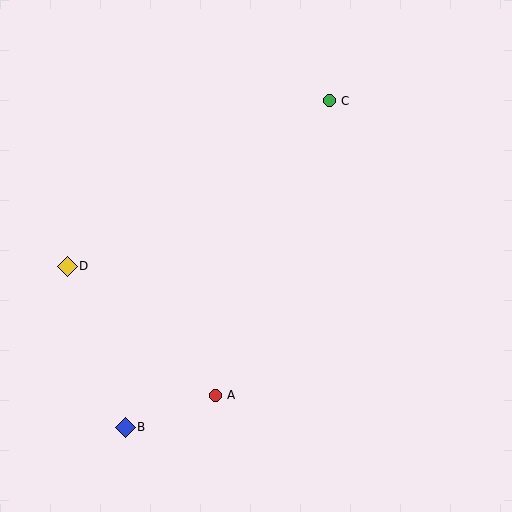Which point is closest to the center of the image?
Point A at (215, 395) is closest to the center.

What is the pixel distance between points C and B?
The distance between C and B is 385 pixels.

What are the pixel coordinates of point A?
Point A is at (215, 395).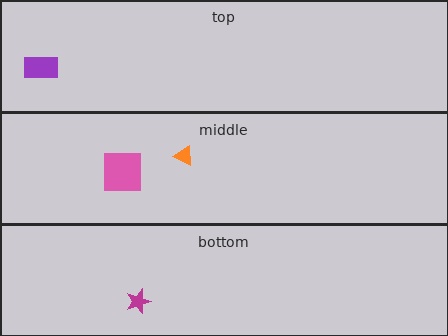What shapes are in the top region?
The purple rectangle.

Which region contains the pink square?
The middle region.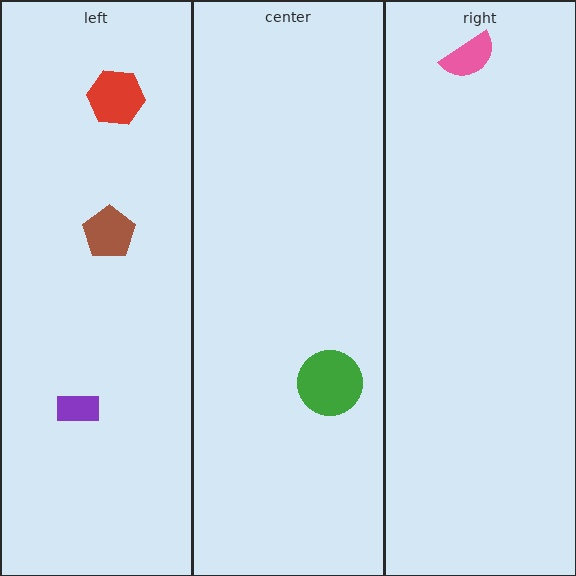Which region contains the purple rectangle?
The left region.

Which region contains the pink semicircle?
The right region.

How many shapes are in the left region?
3.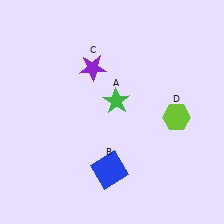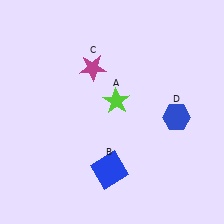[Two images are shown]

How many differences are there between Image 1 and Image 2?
There are 3 differences between the two images.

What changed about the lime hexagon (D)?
In Image 1, D is lime. In Image 2, it changed to blue.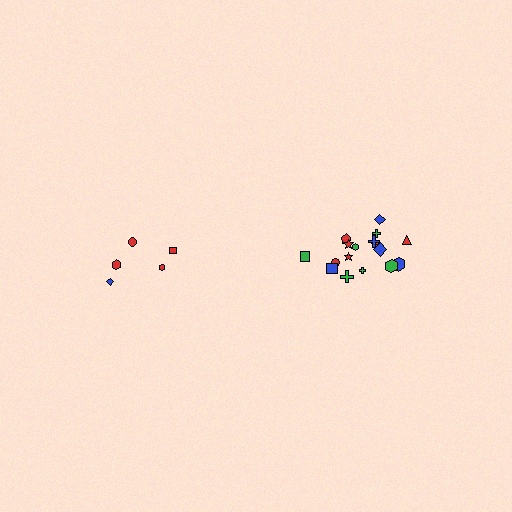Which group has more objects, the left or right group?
The right group.